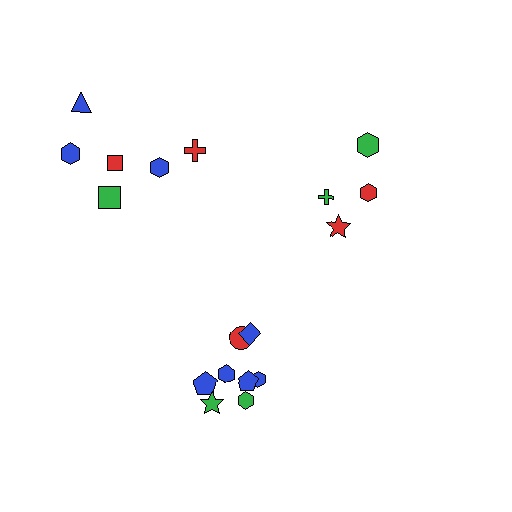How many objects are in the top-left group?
There are 6 objects.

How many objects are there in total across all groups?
There are 18 objects.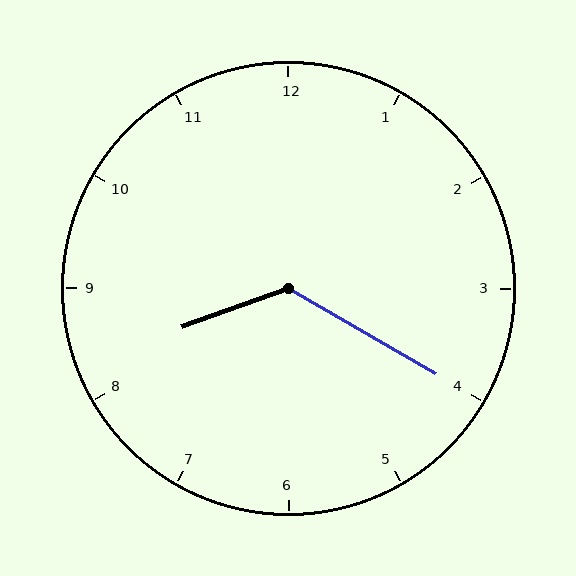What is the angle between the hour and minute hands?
Approximately 130 degrees.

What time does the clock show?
8:20.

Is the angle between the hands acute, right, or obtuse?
It is obtuse.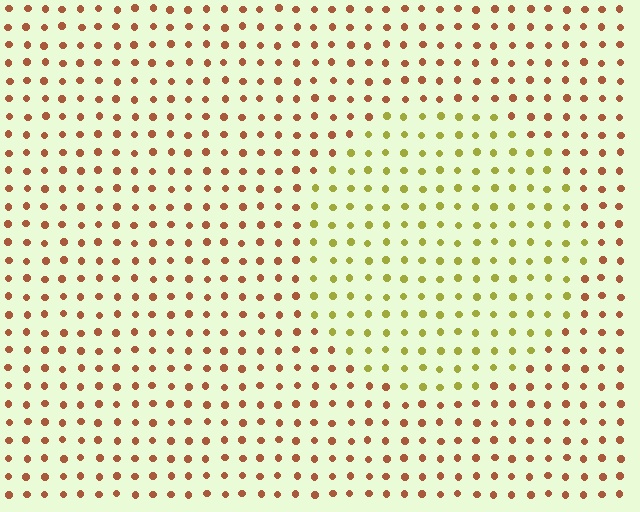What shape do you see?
I see a circle.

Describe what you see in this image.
The image is filled with small brown elements in a uniform arrangement. A circle-shaped region is visible where the elements are tinted to a slightly different hue, forming a subtle color boundary.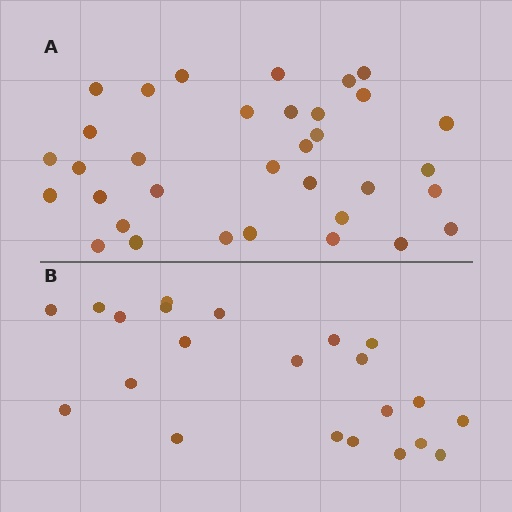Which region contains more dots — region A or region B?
Region A (the top region) has more dots.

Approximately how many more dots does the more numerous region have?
Region A has roughly 12 or so more dots than region B.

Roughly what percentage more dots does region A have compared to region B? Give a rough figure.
About 55% more.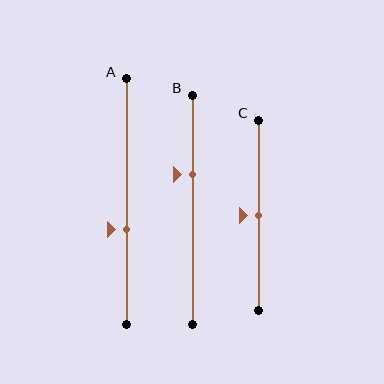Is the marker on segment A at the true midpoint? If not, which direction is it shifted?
No, the marker on segment A is shifted downward by about 11% of the segment length.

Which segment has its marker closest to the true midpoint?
Segment C has its marker closest to the true midpoint.